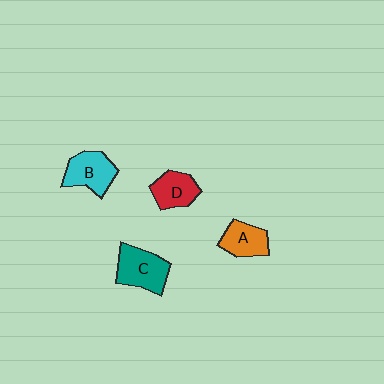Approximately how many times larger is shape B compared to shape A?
Approximately 1.2 times.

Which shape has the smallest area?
Shape A (orange).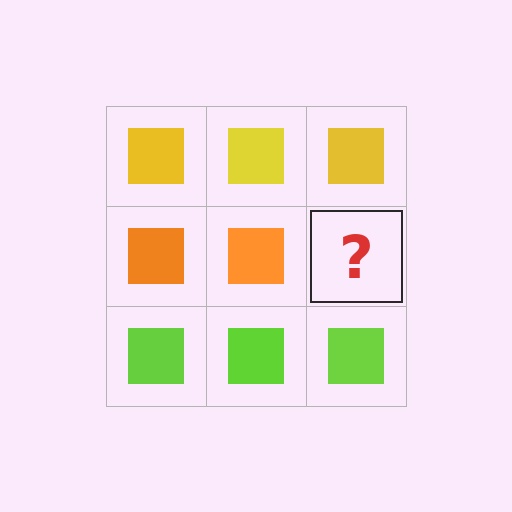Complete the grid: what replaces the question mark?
The question mark should be replaced with an orange square.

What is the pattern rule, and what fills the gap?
The rule is that each row has a consistent color. The gap should be filled with an orange square.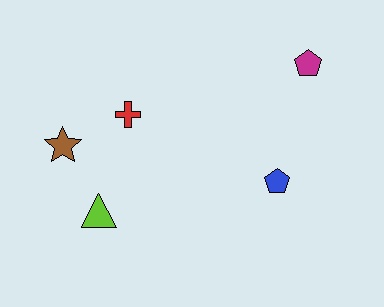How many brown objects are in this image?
There is 1 brown object.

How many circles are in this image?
There are no circles.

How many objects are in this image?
There are 5 objects.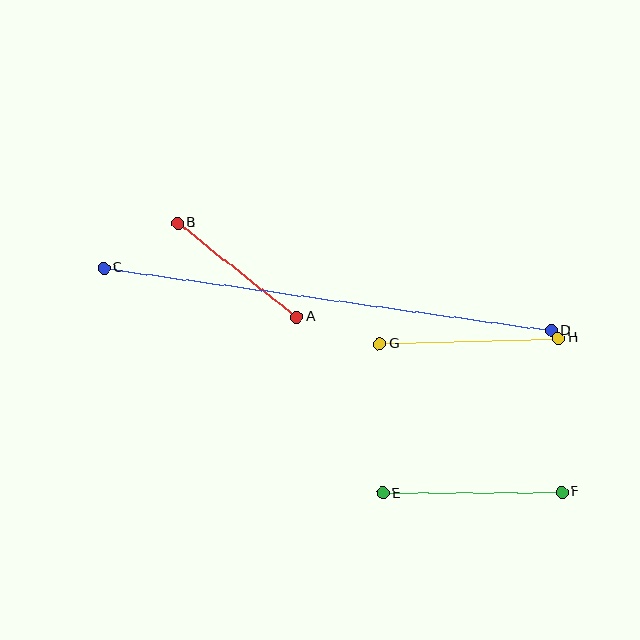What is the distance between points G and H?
The distance is approximately 179 pixels.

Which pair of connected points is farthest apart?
Points C and D are farthest apart.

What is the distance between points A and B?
The distance is approximately 152 pixels.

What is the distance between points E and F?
The distance is approximately 179 pixels.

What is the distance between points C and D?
The distance is approximately 452 pixels.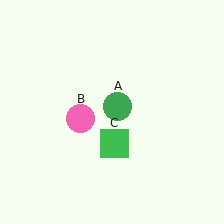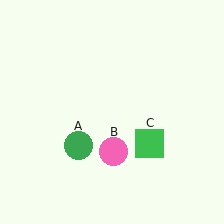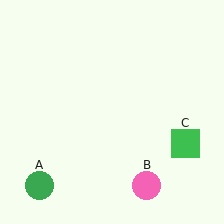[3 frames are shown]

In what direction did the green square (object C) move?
The green square (object C) moved right.